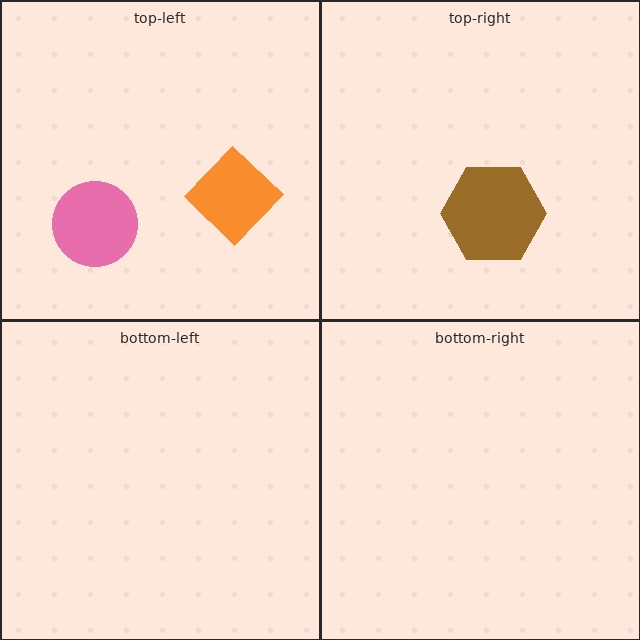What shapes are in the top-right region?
The brown hexagon.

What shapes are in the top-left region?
The orange diamond, the pink circle.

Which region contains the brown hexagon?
The top-right region.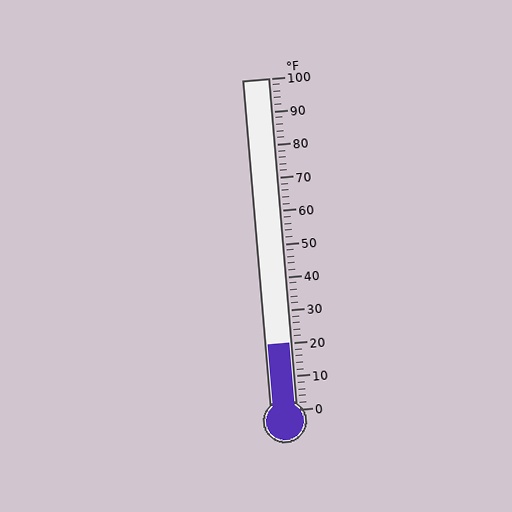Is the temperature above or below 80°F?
The temperature is below 80°F.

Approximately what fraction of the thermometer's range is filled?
The thermometer is filled to approximately 20% of its range.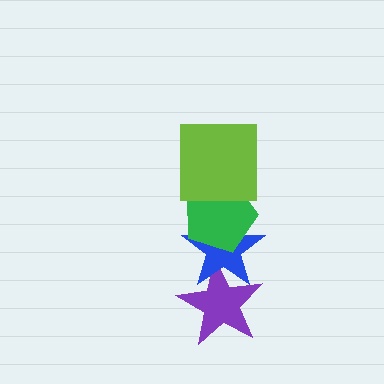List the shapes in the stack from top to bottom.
From top to bottom: the lime square, the green pentagon, the blue star, the purple star.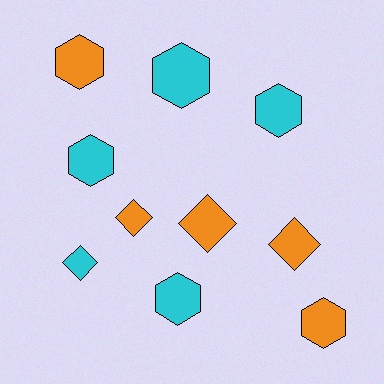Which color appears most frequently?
Orange, with 5 objects.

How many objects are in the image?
There are 10 objects.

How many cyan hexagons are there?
There are 4 cyan hexagons.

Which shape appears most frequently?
Hexagon, with 6 objects.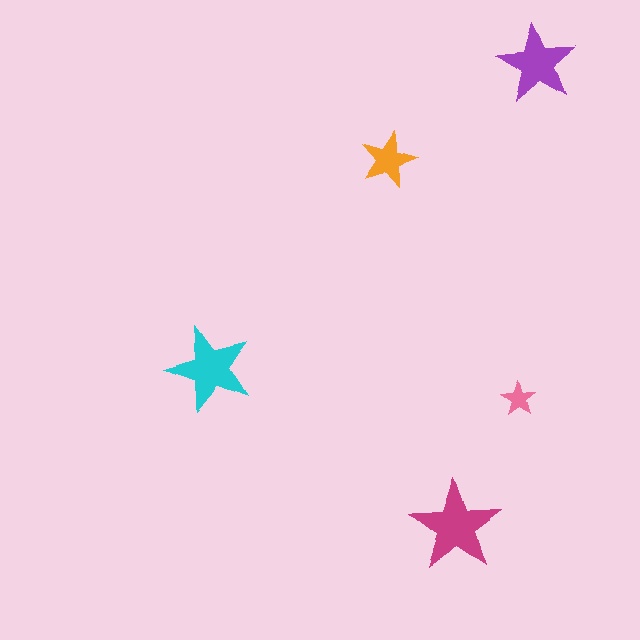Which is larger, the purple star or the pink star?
The purple one.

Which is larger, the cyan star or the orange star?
The cyan one.